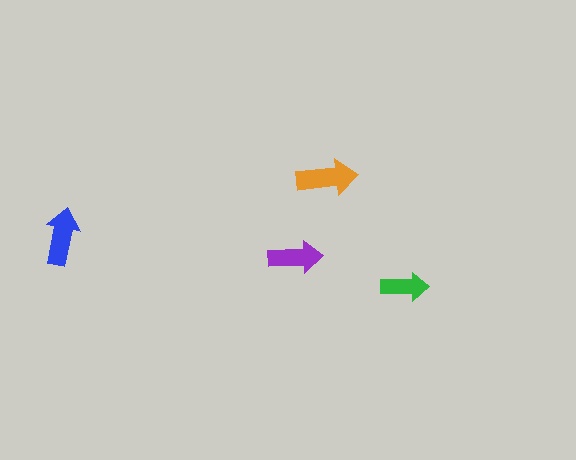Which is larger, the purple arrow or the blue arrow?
The blue one.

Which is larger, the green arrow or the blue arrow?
The blue one.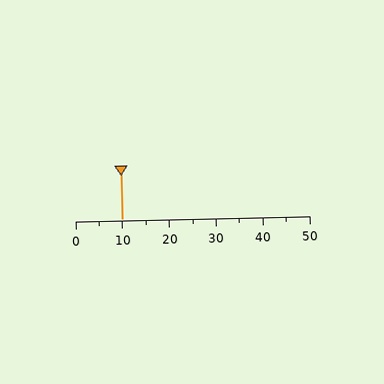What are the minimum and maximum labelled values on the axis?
The axis runs from 0 to 50.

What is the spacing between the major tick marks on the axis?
The major ticks are spaced 10 apart.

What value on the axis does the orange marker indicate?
The marker indicates approximately 10.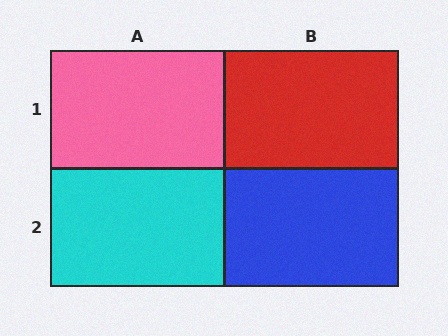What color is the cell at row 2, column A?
Cyan.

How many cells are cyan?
1 cell is cyan.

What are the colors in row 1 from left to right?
Pink, red.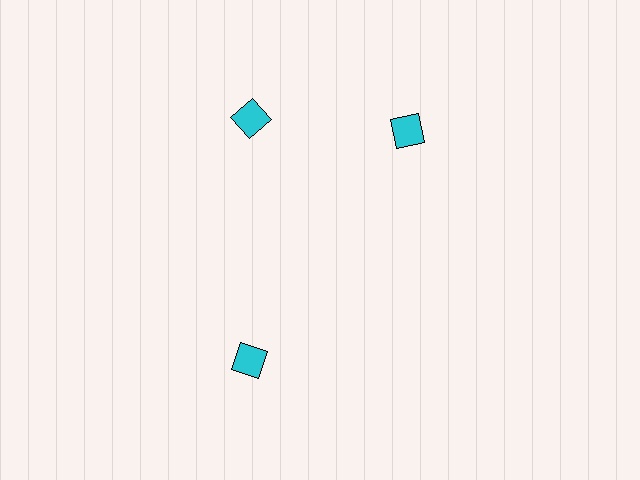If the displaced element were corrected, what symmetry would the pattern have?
It would have 3-fold rotational symmetry — the pattern would map onto itself every 120 degrees.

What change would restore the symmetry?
The symmetry would be restored by rotating it back into even spacing with its neighbors so that all 3 diamonds sit at equal angles and equal distance from the center.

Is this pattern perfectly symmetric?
No. The 3 cyan diamonds are arranged in a ring, but one element near the 3 o'clock position is rotated out of alignment along the ring, breaking the 3-fold rotational symmetry.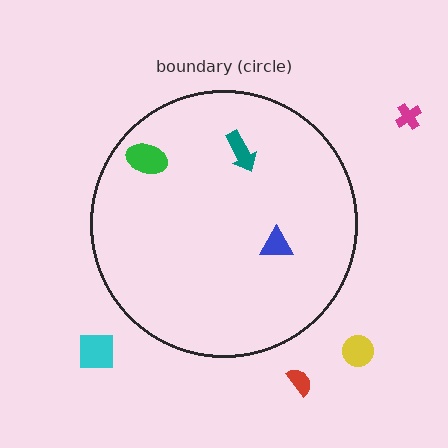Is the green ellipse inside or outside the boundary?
Inside.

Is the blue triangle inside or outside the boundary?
Inside.